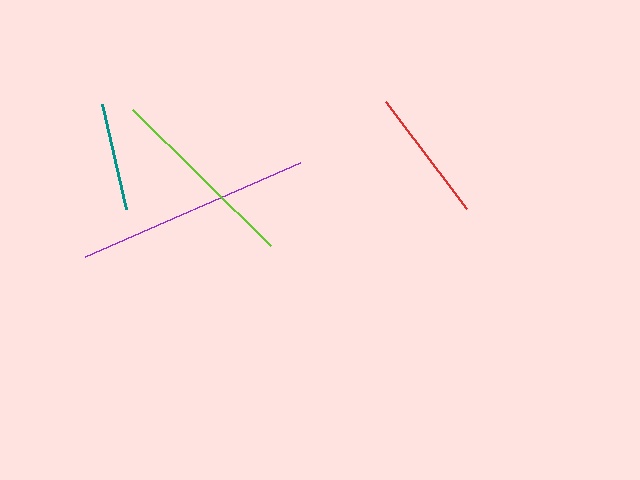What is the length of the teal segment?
The teal segment is approximately 108 pixels long.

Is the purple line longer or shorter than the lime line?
The purple line is longer than the lime line.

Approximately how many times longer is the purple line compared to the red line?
The purple line is approximately 1.7 times the length of the red line.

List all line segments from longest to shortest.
From longest to shortest: purple, lime, red, teal.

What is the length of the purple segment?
The purple segment is approximately 235 pixels long.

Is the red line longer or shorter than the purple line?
The purple line is longer than the red line.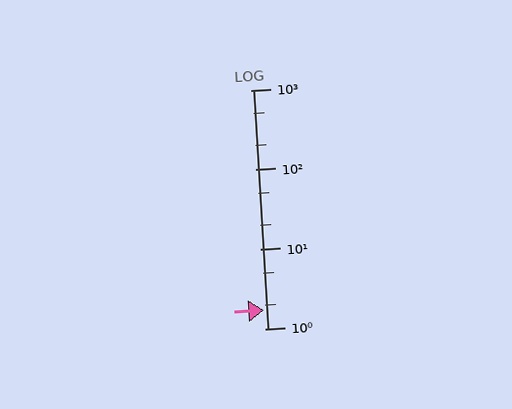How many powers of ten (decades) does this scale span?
The scale spans 3 decades, from 1 to 1000.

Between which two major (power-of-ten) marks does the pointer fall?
The pointer is between 1 and 10.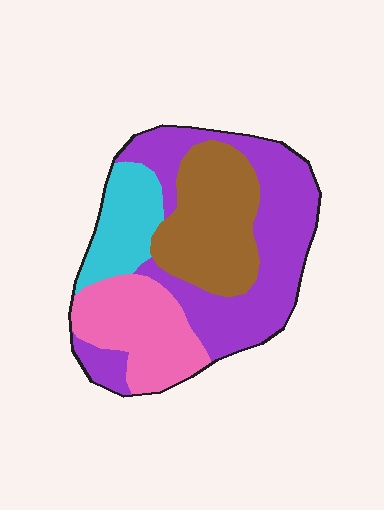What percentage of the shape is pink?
Pink covers around 20% of the shape.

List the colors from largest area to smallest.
From largest to smallest: purple, brown, pink, cyan.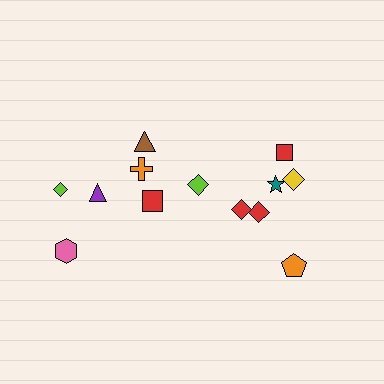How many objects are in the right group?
There are 8 objects.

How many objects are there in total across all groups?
There are 13 objects.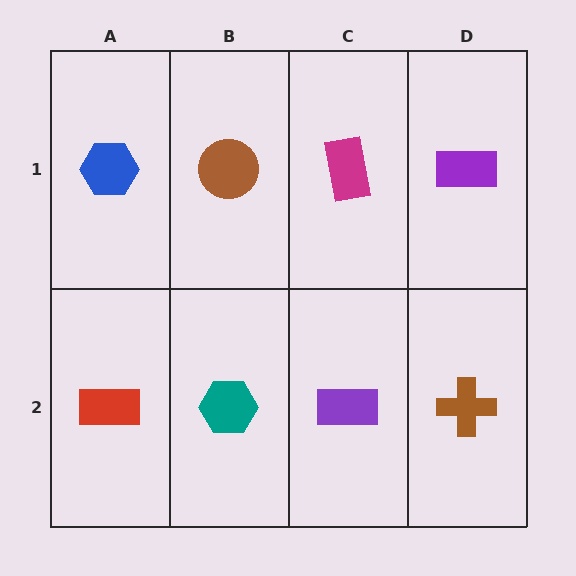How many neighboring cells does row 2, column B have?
3.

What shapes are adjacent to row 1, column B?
A teal hexagon (row 2, column B), a blue hexagon (row 1, column A), a magenta rectangle (row 1, column C).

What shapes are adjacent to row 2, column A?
A blue hexagon (row 1, column A), a teal hexagon (row 2, column B).